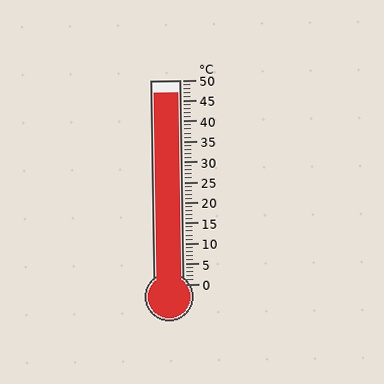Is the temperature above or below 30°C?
The temperature is above 30°C.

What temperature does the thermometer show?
The thermometer shows approximately 47°C.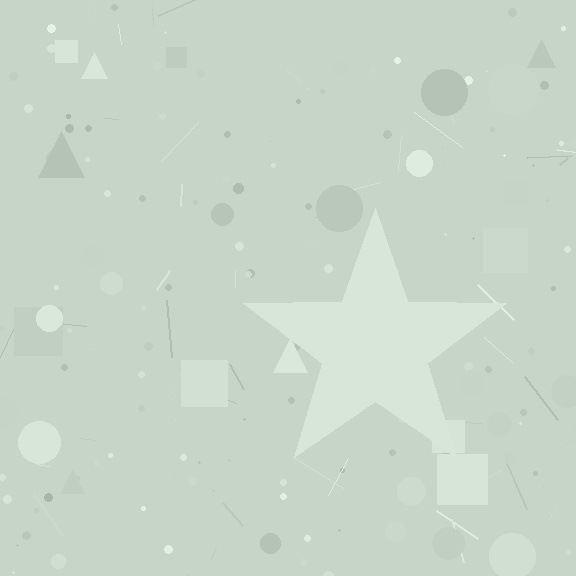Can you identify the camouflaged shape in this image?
The camouflaged shape is a star.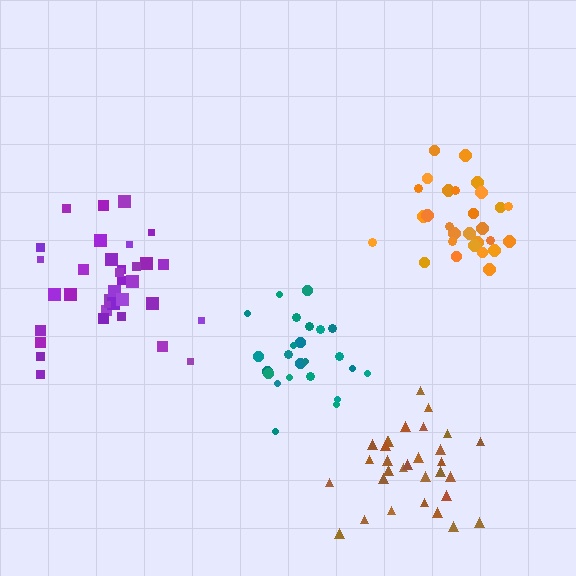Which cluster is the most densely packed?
Orange.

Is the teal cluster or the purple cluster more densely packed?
Teal.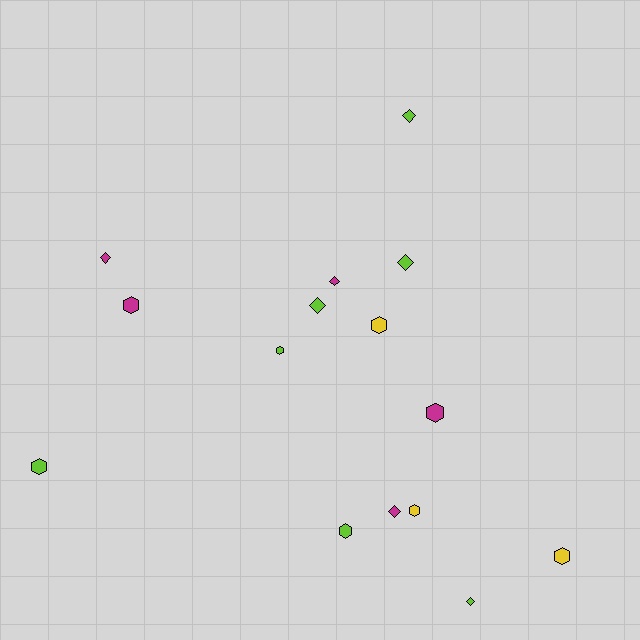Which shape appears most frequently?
Hexagon, with 8 objects.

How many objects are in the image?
There are 15 objects.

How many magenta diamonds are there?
There are 3 magenta diamonds.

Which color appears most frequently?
Lime, with 7 objects.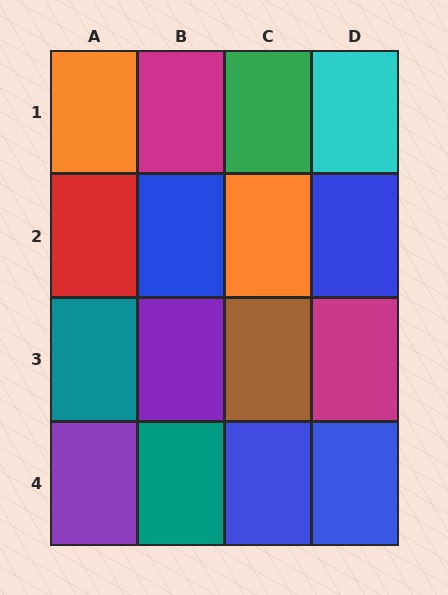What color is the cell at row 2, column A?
Red.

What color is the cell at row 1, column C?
Green.